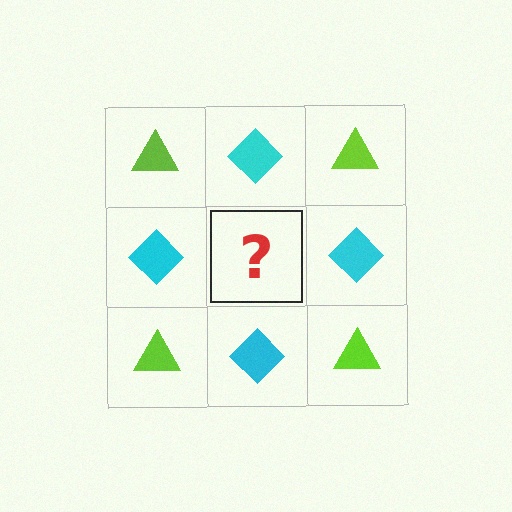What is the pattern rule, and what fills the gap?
The rule is that it alternates lime triangle and cyan diamond in a checkerboard pattern. The gap should be filled with a lime triangle.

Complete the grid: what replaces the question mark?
The question mark should be replaced with a lime triangle.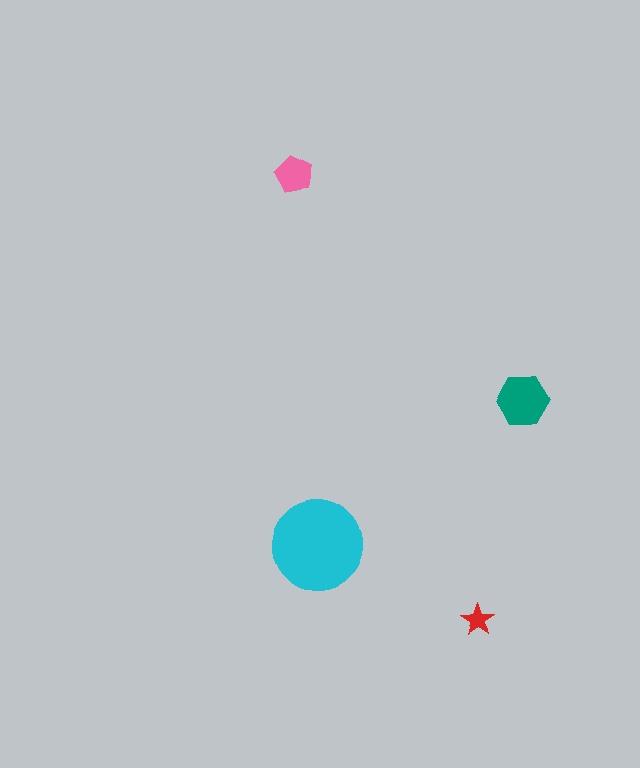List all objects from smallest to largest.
The red star, the pink pentagon, the teal hexagon, the cyan circle.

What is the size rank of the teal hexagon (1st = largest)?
2nd.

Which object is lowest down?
The red star is bottommost.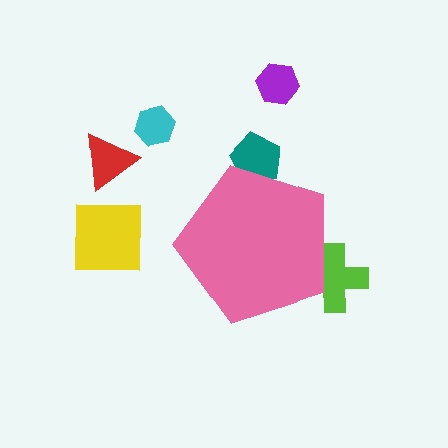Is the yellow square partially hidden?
No, the yellow square is fully visible.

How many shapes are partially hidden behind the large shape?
2 shapes are partially hidden.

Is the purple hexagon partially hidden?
No, the purple hexagon is fully visible.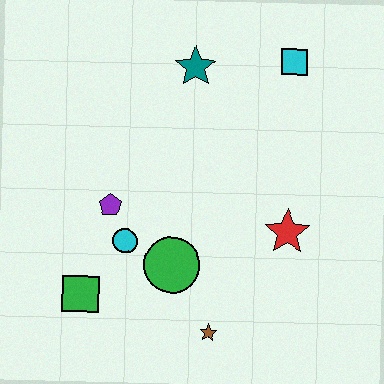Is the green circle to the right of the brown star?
No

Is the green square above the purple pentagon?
No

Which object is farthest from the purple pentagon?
The cyan square is farthest from the purple pentagon.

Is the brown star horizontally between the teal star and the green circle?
No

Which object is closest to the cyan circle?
The purple pentagon is closest to the cyan circle.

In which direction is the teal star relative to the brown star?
The teal star is above the brown star.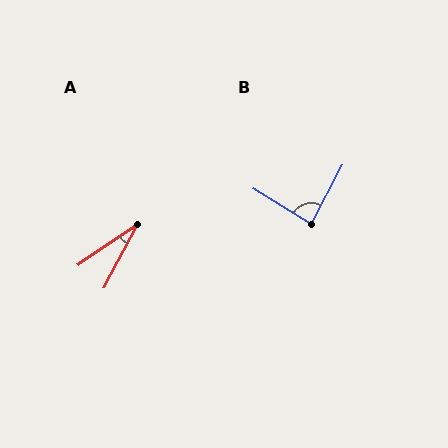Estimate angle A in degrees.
Approximately 28 degrees.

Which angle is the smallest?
A, at approximately 28 degrees.